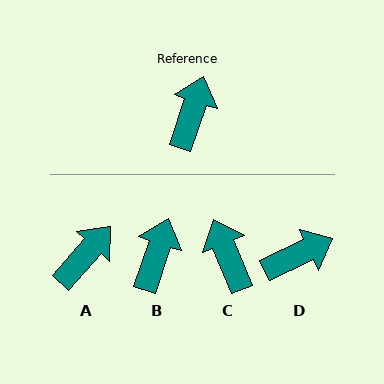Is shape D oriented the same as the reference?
No, it is off by about 46 degrees.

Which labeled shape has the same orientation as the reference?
B.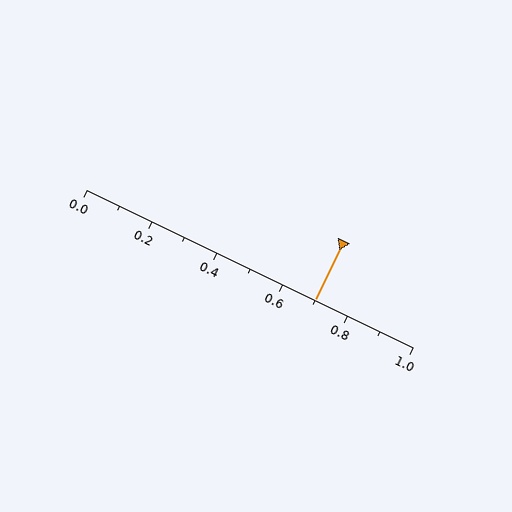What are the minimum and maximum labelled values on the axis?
The axis runs from 0.0 to 1.0.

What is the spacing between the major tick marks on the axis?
The major ticks are spaced 0.2 apart.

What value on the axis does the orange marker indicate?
The marker indicates approximately 0.7.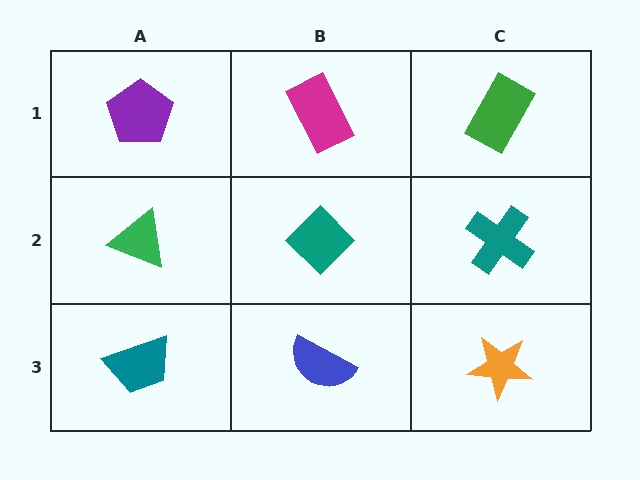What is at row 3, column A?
A teal trapezoid.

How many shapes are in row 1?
3 shapes.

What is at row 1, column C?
A green rectangle.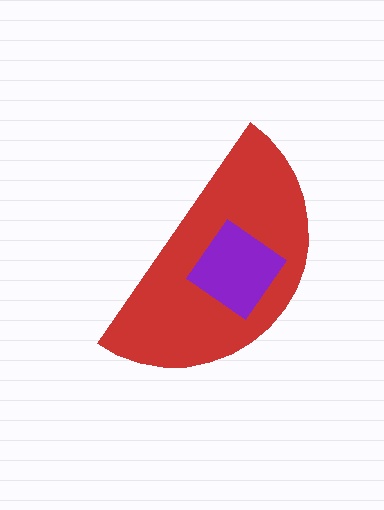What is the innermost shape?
The purple diamond.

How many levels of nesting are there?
2.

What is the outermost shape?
The red semicircle.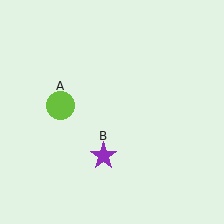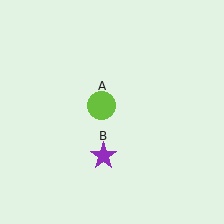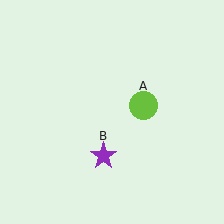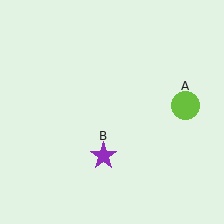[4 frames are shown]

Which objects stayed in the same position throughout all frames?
Purple star (object B) remained stationary.